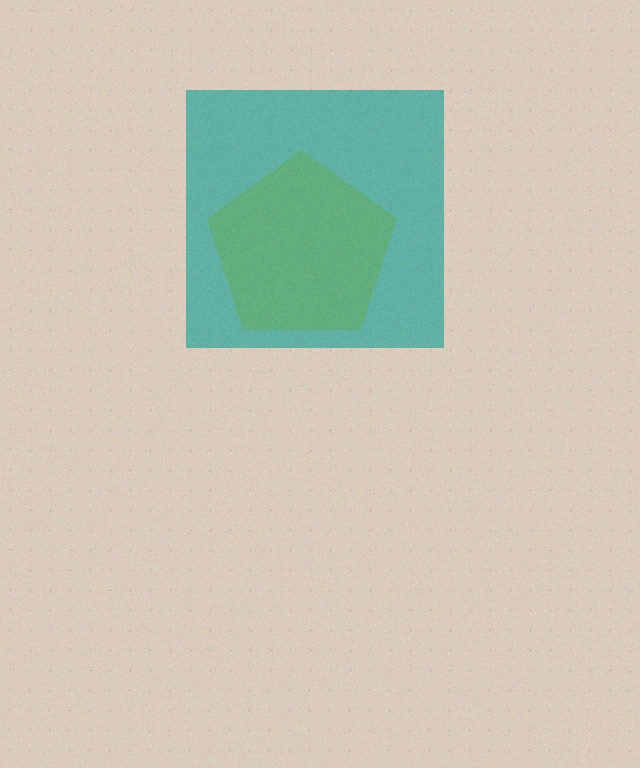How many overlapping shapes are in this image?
There are 2 overlapping shapes in the image.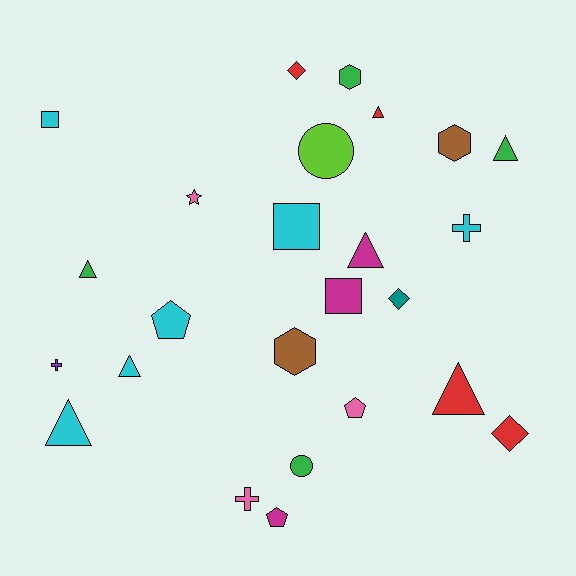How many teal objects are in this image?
There is 1 teal object.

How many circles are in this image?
There are 2 circles.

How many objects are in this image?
There are 25 objects.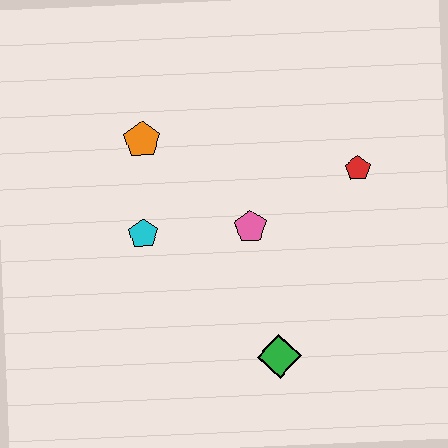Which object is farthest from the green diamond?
The orange pentagon is farthest from the green diamond.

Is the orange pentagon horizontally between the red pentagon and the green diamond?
No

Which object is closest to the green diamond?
The pink pentagon is closest to the green diamond.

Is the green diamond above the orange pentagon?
No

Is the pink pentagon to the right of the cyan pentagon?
Yes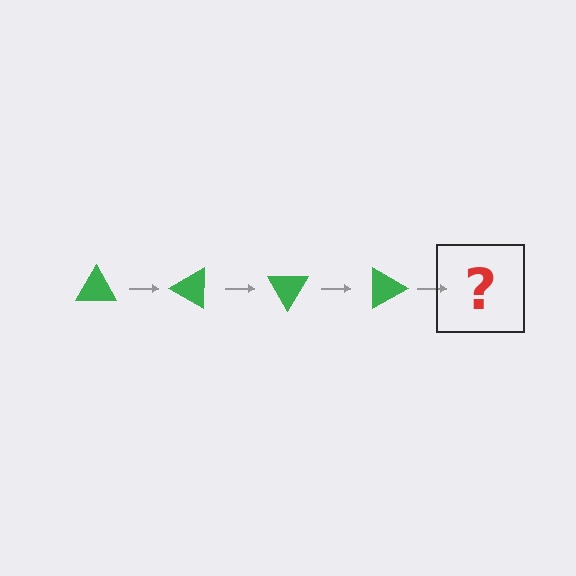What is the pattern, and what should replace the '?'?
The pattern is that the triangle rotates 30 degrees each step. The '?' should be a green triangle rotated 120 degrees.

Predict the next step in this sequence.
The next step is a green triangle rotated 120 degrees.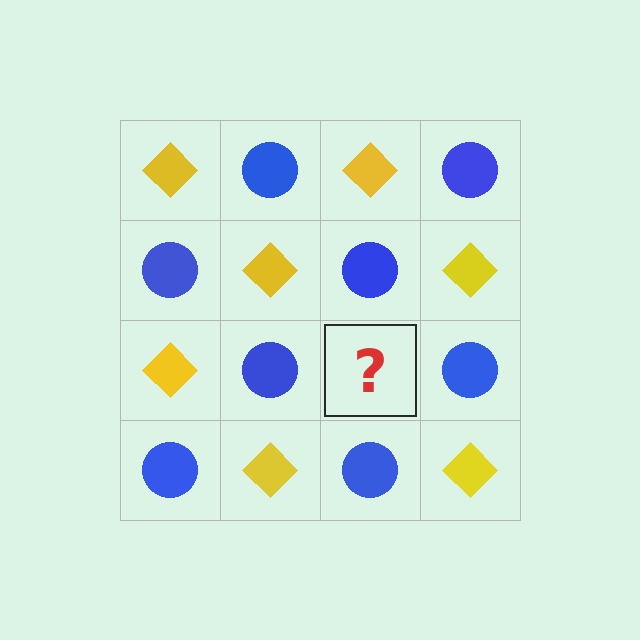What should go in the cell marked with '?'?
The missing cell should contain a yellow diamond.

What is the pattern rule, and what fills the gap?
The rule is that it alternates yellow diamond and blue circle in a checkerboard pattern. The gap should be filled with a yellow diamond.